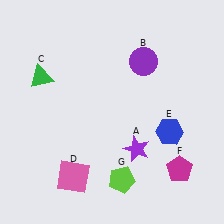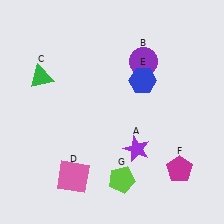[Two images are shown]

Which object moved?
The blue hexagon (E) moved up.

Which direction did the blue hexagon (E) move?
The blue hexagon (E) moved up.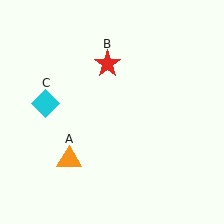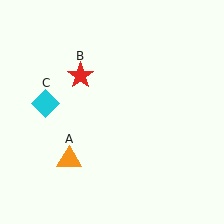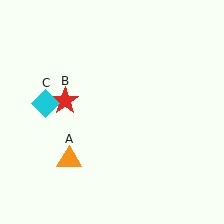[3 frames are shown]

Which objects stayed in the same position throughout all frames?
Orange triangle (object A) and cyan diamond (object C) remained stationary.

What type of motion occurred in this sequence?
The red star (object B) rotated counterclockwise around the center of the scene.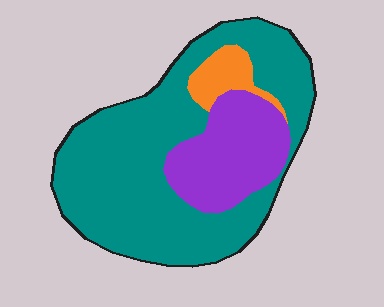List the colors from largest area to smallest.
From largest to smallest: teal, purple, orange.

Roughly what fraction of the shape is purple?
Purple takes up less than a quarter of the shape.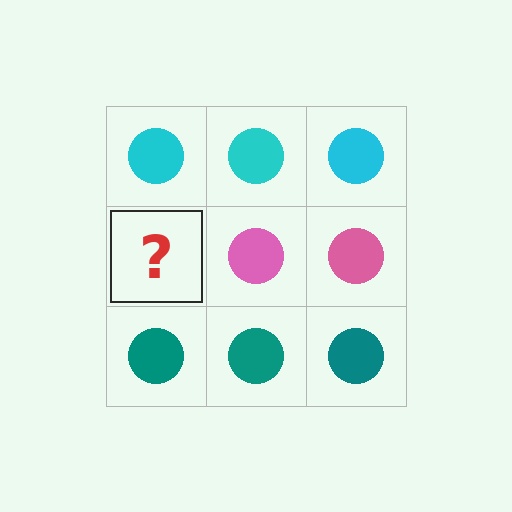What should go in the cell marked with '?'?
The missing cell should contain a pink circle.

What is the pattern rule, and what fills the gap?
The rule is that each row has a consistent color. The gap should be filled with a pink circle.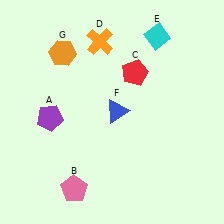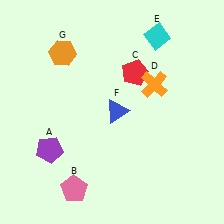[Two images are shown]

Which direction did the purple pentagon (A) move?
The purple pentagon (A) moved down.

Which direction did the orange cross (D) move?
The orange cross (D) moved right.